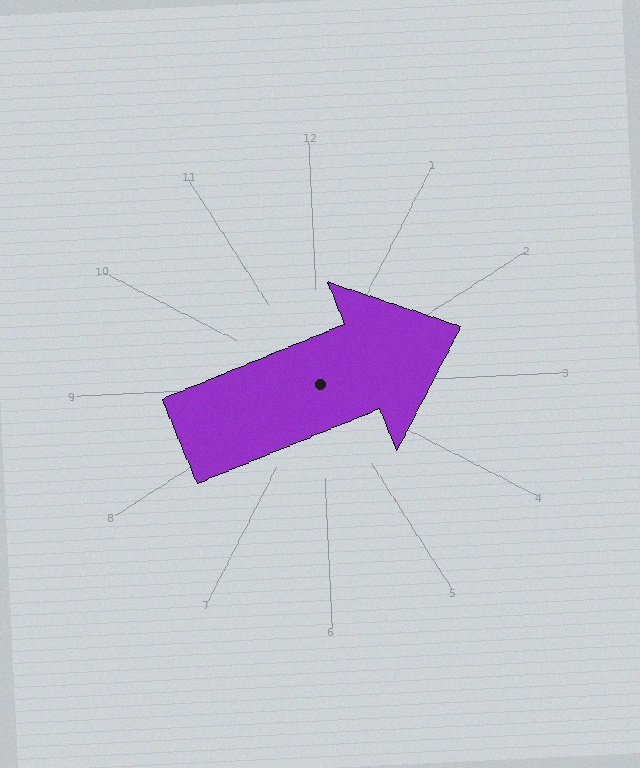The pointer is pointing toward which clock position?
Roughly 2 o'clock.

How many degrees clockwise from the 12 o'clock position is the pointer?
Approximately 71 degrees.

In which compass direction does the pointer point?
East.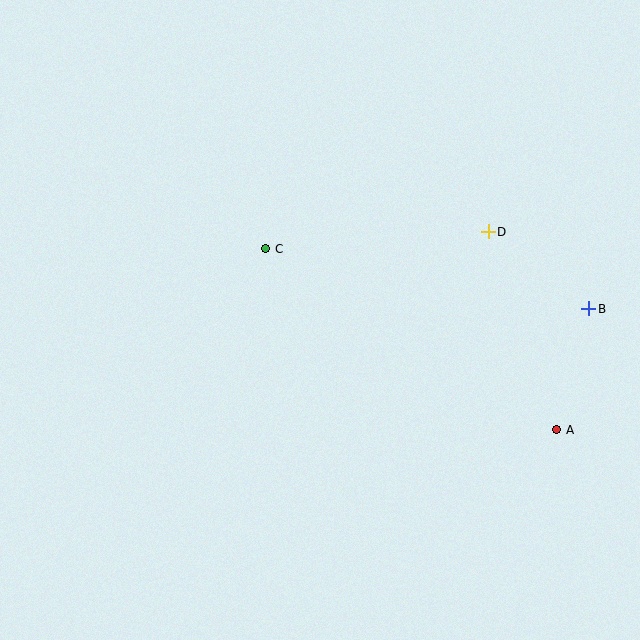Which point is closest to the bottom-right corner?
Point A is closest to the bottom-right corner.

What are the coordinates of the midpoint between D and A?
The midpoint between D and A is at (523, 331).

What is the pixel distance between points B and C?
The distance between B and C is 328 pixels.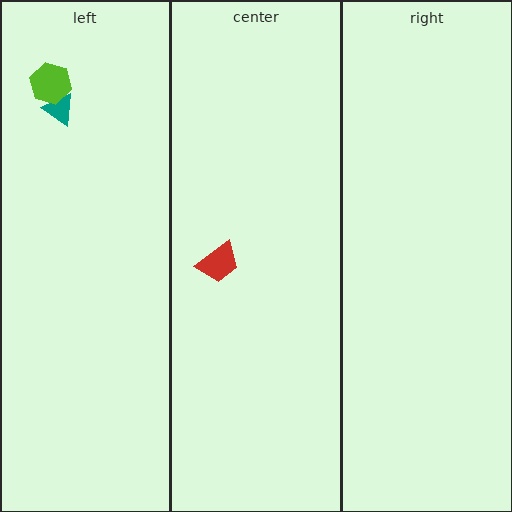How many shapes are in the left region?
2.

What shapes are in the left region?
The teal triangle, the lime hexagon.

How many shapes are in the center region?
1.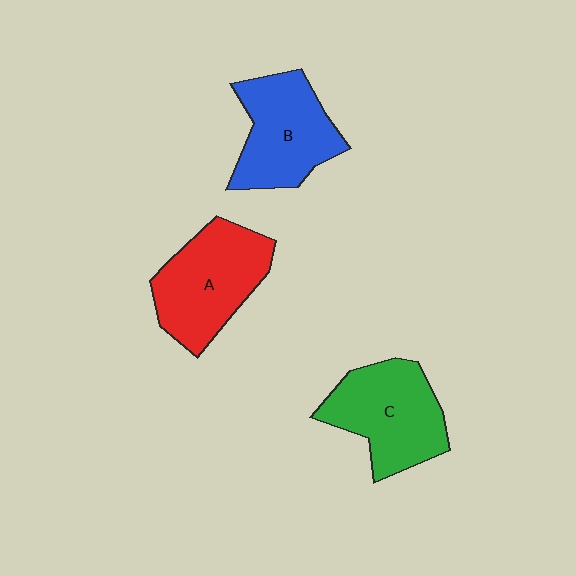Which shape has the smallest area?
Shape B (blue).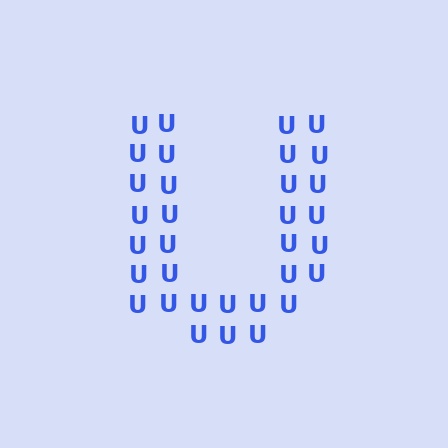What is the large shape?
The large shape is the letter U.